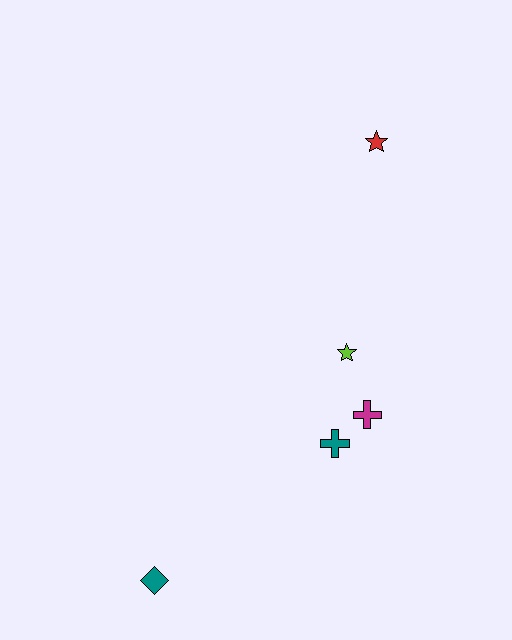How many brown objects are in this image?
There are no brown objects.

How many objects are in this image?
There are 5 objects.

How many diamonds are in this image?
There is 1 diamond.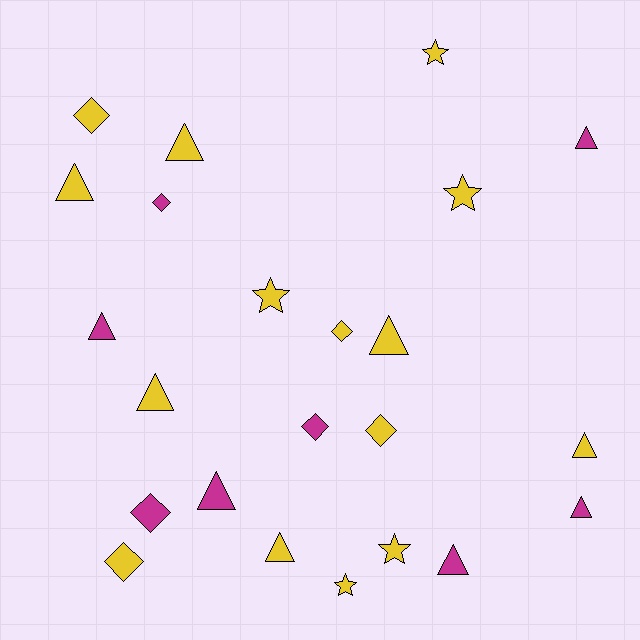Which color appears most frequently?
Yellow, with 15 objects.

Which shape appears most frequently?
Triangle, with 11 objects.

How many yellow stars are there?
There are 5 yellow stars.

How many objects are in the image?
There are 23 objects.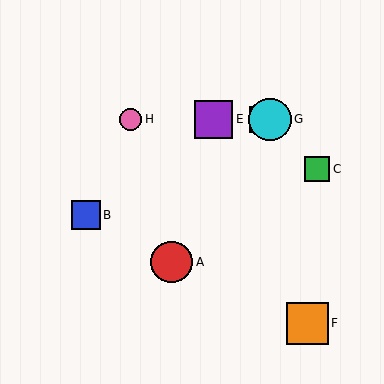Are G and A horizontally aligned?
No, G is at y≈119 and A is at y≈262.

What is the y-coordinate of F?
Object F is at y≈323.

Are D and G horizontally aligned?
Yes, both are at y≈119.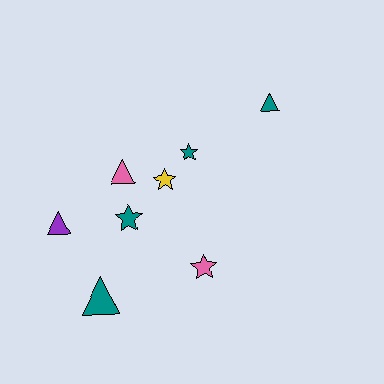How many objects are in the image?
There are 8 objects.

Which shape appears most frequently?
Triangle, with 4 objects.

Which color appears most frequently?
Teal, with 4 objects.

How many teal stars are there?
There are 2 teal stars.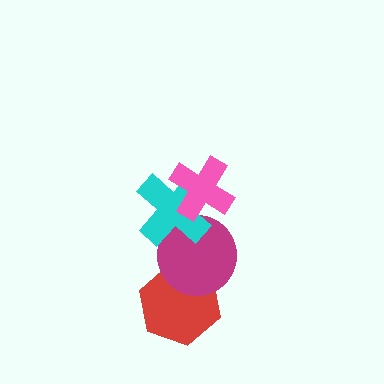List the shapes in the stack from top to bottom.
From top to bottom: the pink cross, the cyan cross, the magenta circle, the red hexagon.